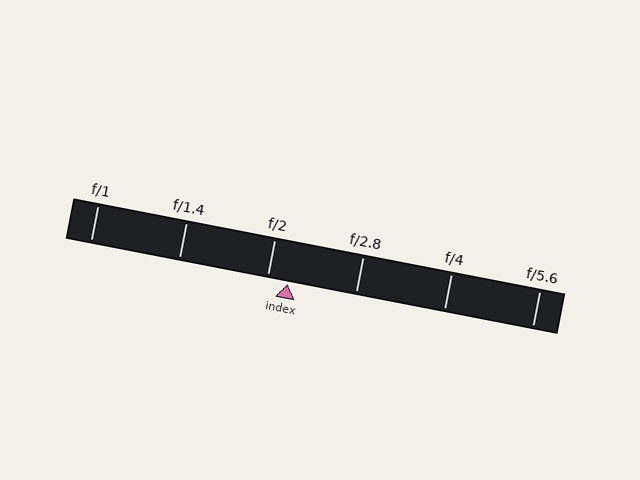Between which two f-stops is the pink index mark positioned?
The index mark is between f/2 and f/2.8.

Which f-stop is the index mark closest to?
The index mark is closest to f/2.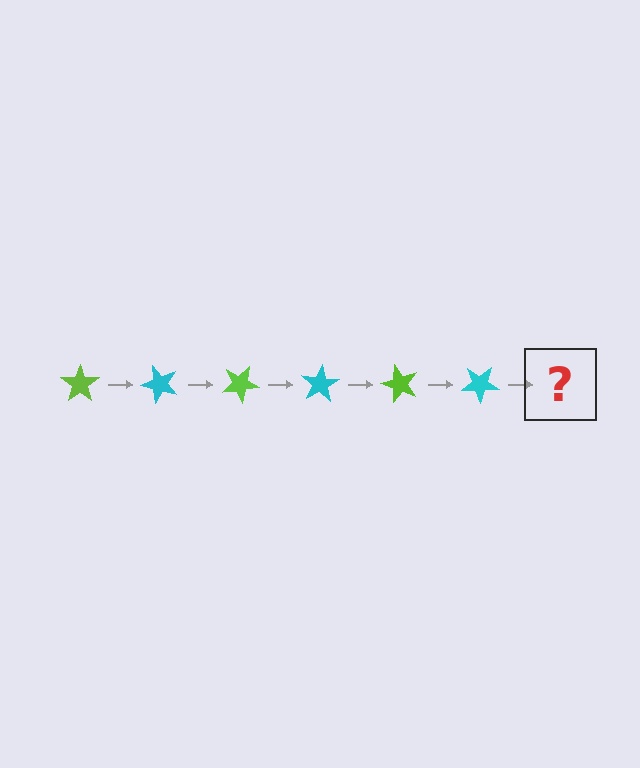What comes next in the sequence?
The next element should be a lime star, rotated 300 degrees from the start.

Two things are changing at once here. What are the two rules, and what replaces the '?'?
The two rules are that it rotates 50 degrees each step and the color cycles through lime and cyan. The '?' should be a lime star, rotated 300 degrees from the start.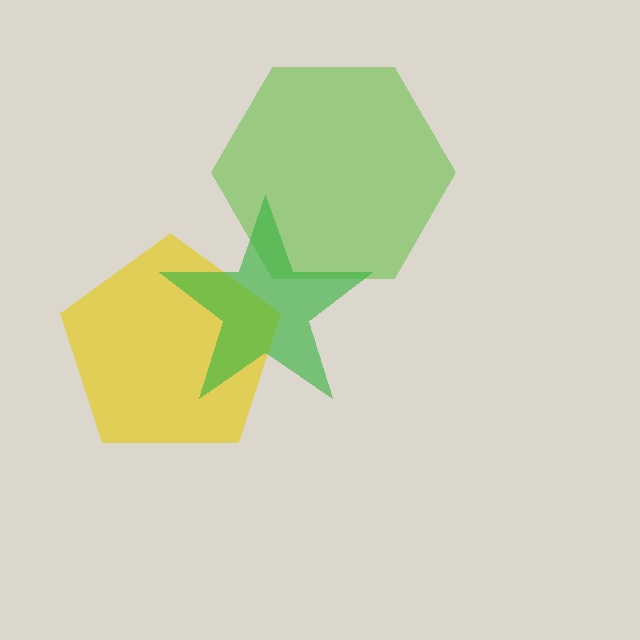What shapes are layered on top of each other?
The layered shapes are: a yellow pentagon, a lime hexagon, a green star.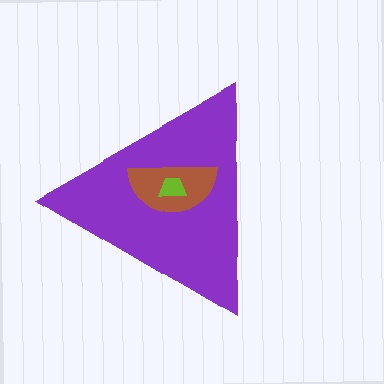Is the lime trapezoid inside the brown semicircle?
Yes.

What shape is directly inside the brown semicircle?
The lime trapezoid.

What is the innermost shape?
The lime trapezoid.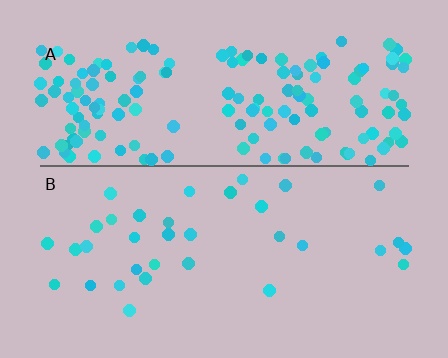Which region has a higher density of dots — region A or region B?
A (the top).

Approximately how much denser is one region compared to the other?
Approximately 4.6× — region A over region B.